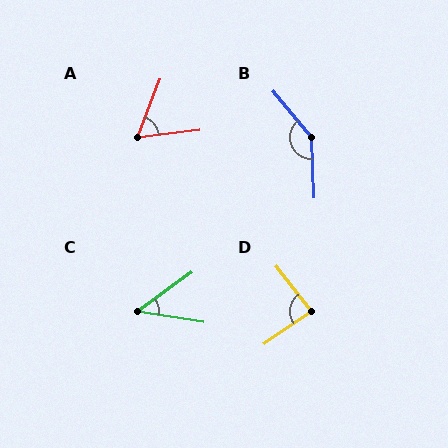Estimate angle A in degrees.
Approximately 62 degrees.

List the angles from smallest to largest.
C (44°), A (62°), D (86°), B (143°).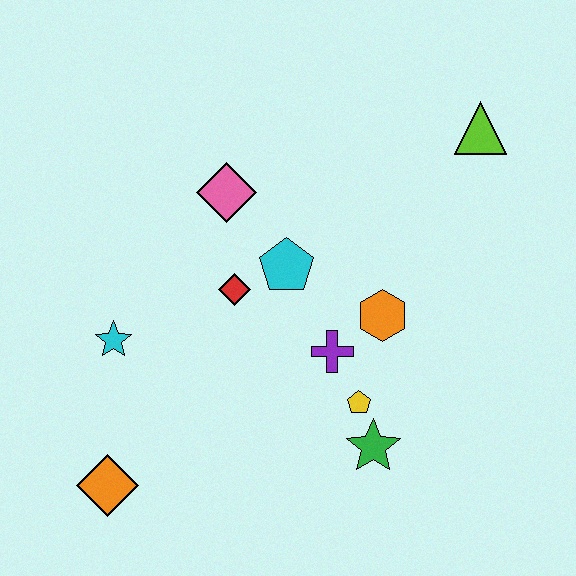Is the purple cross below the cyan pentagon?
Yes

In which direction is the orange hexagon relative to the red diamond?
The orange hexagon is to the right of the red diamond.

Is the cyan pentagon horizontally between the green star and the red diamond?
Yes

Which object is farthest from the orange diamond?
The lime triangle is farthest from the orange diamond.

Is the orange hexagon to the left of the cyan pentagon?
No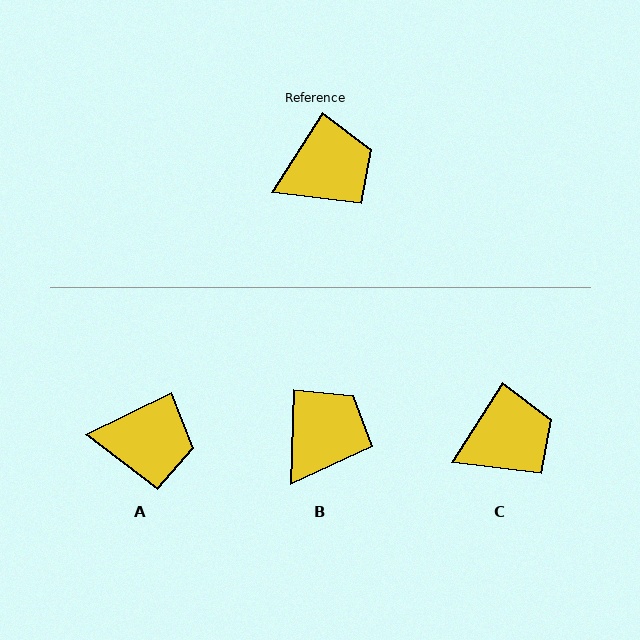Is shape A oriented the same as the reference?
No, it is off by about 31 degrees.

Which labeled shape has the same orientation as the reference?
C.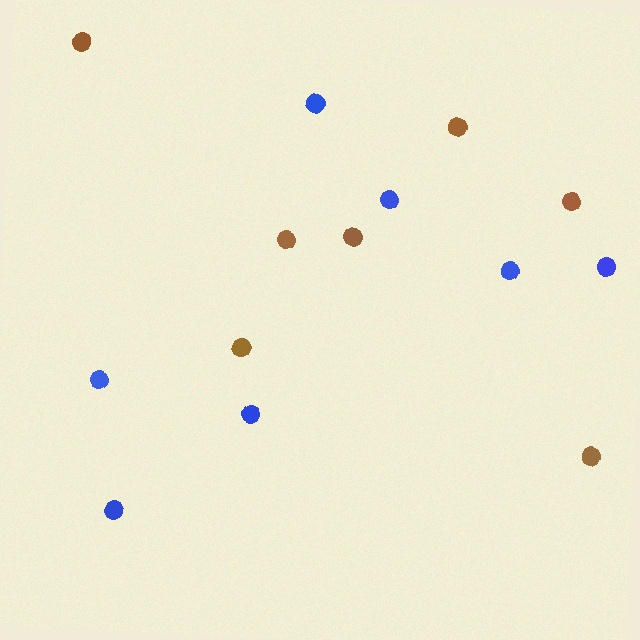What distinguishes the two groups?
There are 2 groups: one group of brown circles (7) and one group of blue circles (7).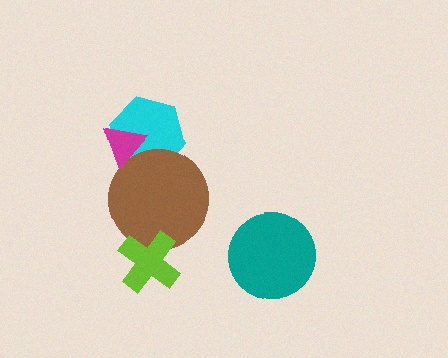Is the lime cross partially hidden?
No, no other shape covers it.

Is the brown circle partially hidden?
Yes, it is partially covered by another shape.